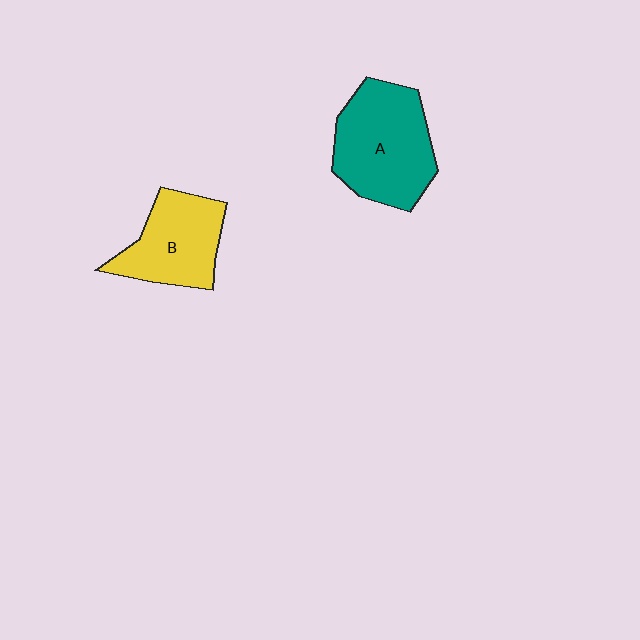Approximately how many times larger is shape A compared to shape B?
Approximately 1.3 times.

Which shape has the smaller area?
Shape B (yellow).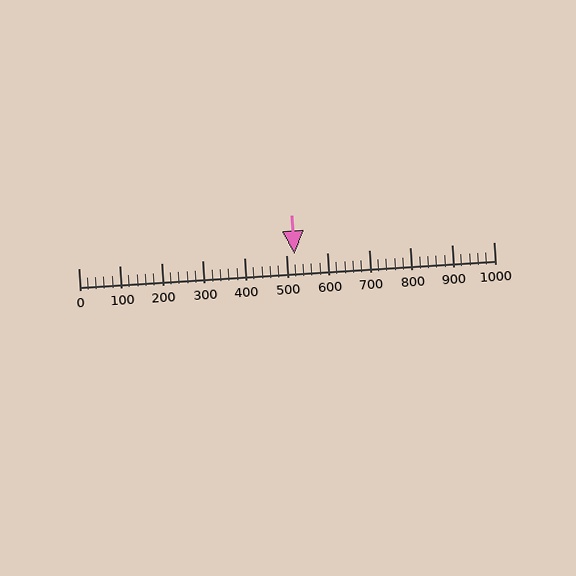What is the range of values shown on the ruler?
The ruler shows values from 0 to 1000.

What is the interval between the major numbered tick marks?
The major tick marks are spaced 100 units apart.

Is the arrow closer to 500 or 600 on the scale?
The arrow is closer to 500.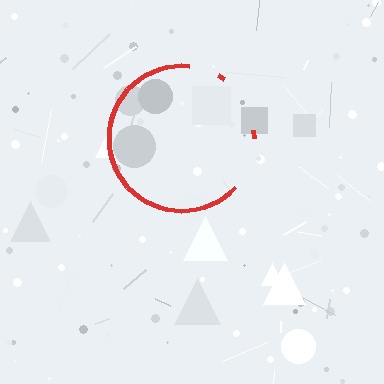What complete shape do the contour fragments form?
The contour fragments form a circle.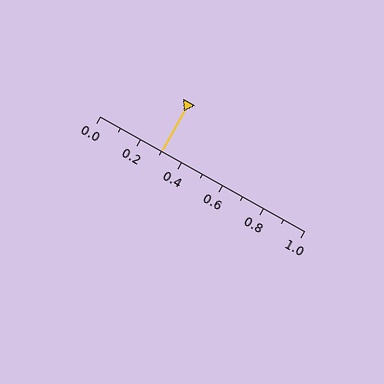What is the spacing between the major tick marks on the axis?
The major ticks are spaced 0.2 apart.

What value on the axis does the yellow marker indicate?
The marker indicates approximately 0.3.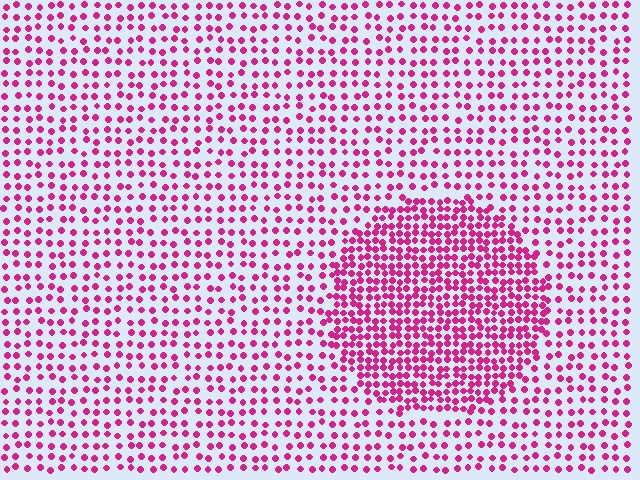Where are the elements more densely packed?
The elements are more densely packed inside the circle boundary.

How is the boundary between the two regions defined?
The boundary is defined by a change in element density (approximately 2.0x ratio). All elements are the same color, size, and shape.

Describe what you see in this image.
The image contains small magenta elements arranged at two different densities. A circle-shaped region is visible where the elements are more densely packed than the surrounding area.